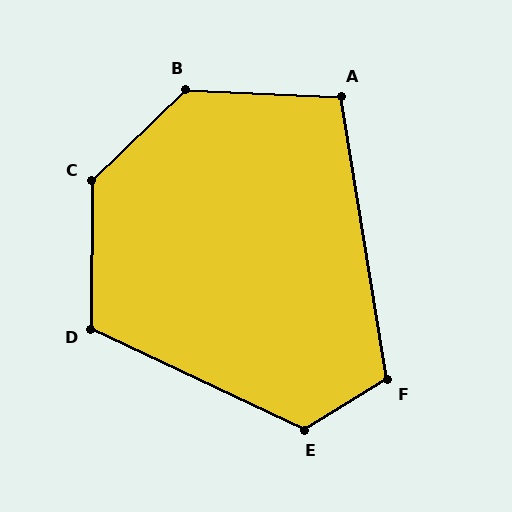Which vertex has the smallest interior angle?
A, at approximately 102 degrees.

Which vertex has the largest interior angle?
C, at approximately 135 degrees.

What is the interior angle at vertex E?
Approximately 124 degrees (obtuse).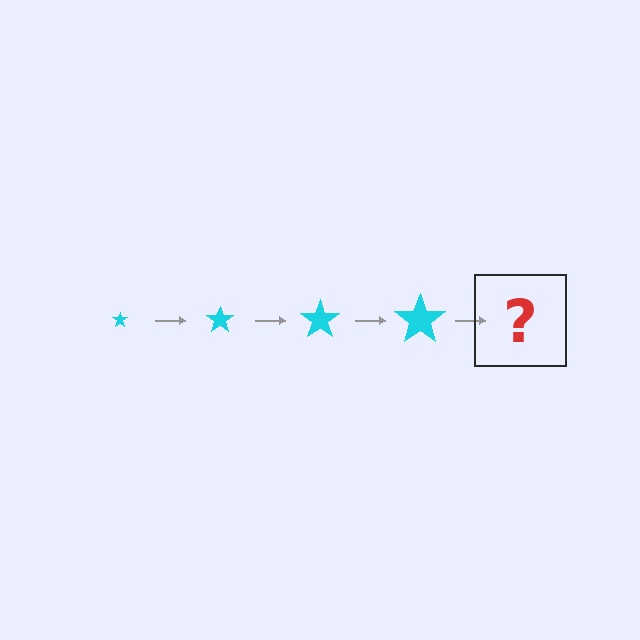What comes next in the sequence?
The next element should be a cyan star, larger than the previous one.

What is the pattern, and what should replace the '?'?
The pattern is that the star gets progressively larger each step. The '?' should be a cyan star, larger than the previous one.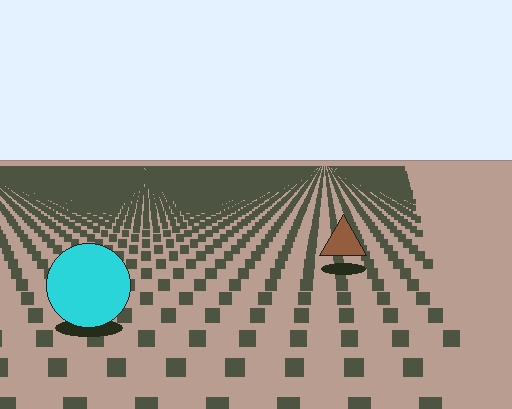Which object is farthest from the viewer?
The brown triangle is farthest from the viewer. It appears smaller and the ground texture around it is denser.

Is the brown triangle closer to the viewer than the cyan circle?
No. The cyan circle is closer — you can tell from the texture gradient: the ground texture is coarser near it.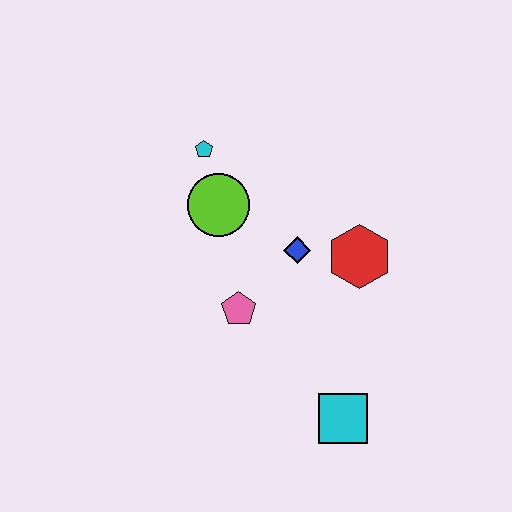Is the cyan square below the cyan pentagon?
Yes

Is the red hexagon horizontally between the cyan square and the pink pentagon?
No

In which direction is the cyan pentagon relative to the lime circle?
The cyan pentagon is above the lime circle.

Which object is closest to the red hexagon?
The blue diamond is closest to the red hexagon.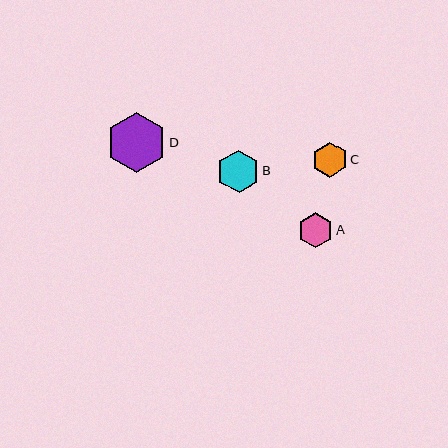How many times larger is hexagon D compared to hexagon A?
Hexagon D is approximately 1.7 times the size of hexagon A.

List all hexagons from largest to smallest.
From largest to smallest: D, B, A, C.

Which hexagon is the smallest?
Hexagon C is the smallest with a size of approximately 35 pixels.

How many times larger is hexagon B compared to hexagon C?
Hexagon B is approximately 1.2 times the size of hexagon C.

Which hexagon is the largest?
Hexagon D is the largest with a size of approximately 60 pixels.